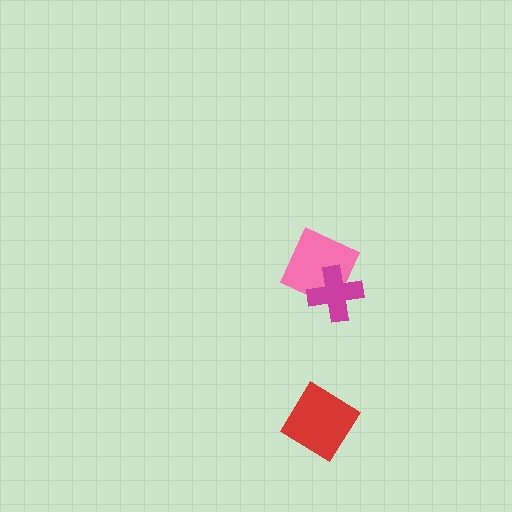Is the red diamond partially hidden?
No, no other shape covers it.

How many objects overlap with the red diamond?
0 objects overlap with the red diamond.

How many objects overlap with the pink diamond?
1 object overlaps with the pink diamond.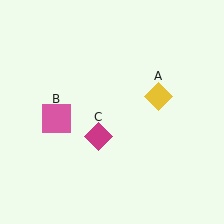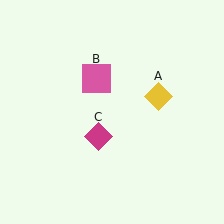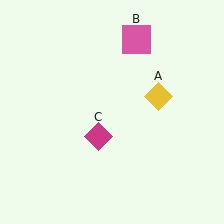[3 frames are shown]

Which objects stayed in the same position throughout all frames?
Yellow diamond (object A) and magenta diamond (object C) remained stationary.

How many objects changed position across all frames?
1 object changed position: pink square (object B).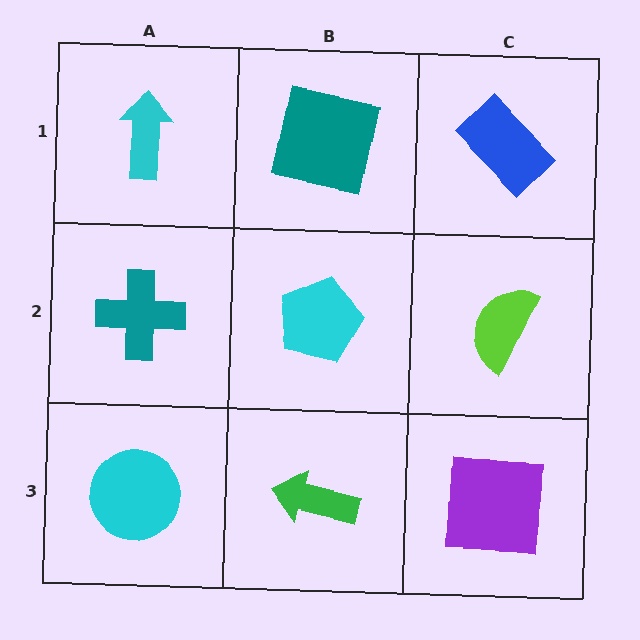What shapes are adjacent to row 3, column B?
A cyan pentagon (row 2, column B), a cyan circle (row 3, column A), a purple square (row 3, column C).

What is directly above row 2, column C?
A blue rectangle.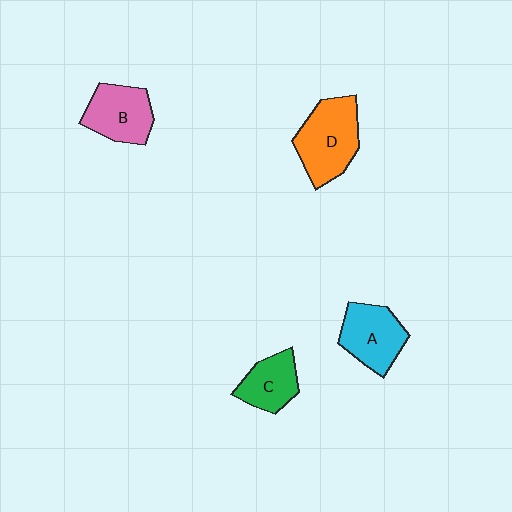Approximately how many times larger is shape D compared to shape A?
Approximately 1.2 times.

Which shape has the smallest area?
Shape C (green).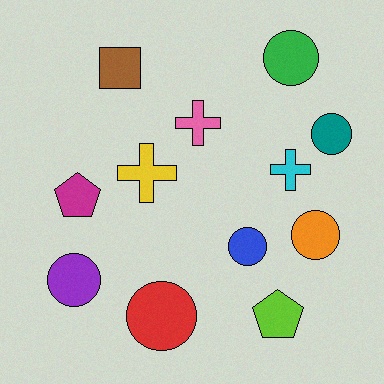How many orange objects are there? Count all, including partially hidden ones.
There is 1 orange object.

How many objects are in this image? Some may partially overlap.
There are 12 objects.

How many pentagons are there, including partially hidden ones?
There are 2 pentagons.